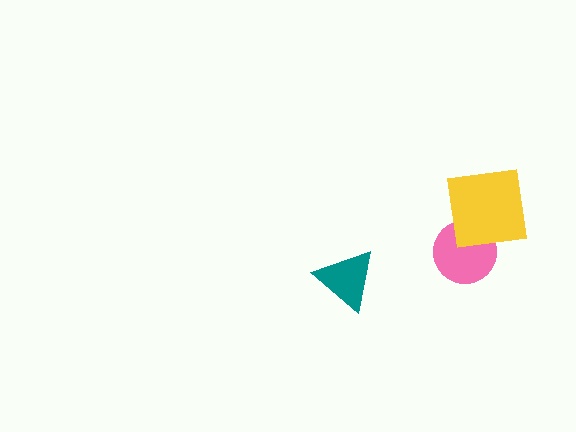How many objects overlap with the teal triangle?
0 objects overlap with the teal triangle.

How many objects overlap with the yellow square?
1 object overlaps with the yellow square.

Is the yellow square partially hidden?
No, no other shape covers it.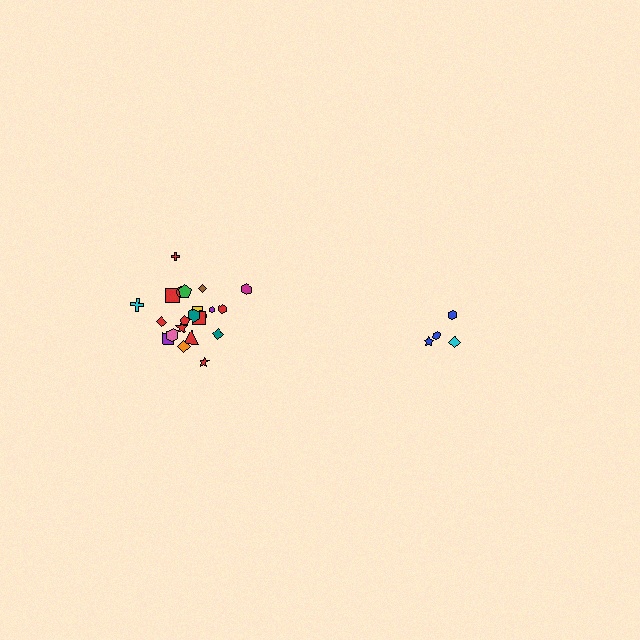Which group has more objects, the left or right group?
The left group.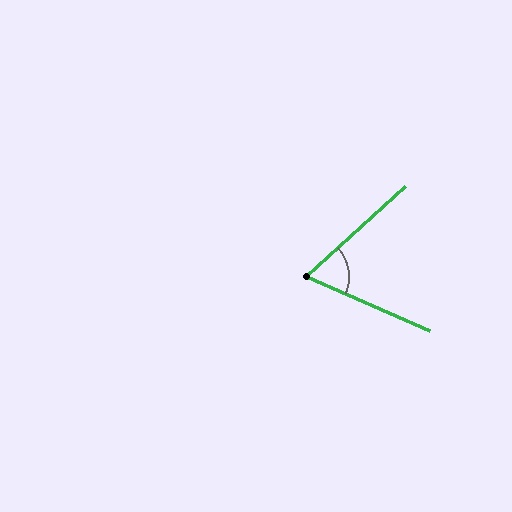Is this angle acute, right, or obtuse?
It is acute.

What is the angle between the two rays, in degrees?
Approximately 66 degrees.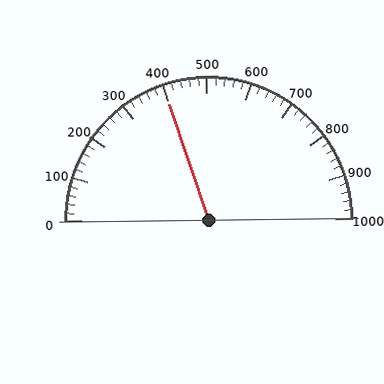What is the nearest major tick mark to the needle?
The nearest major tick mark is 400.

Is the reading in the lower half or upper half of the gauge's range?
The reading is in the lower half of the range (0 to 1000).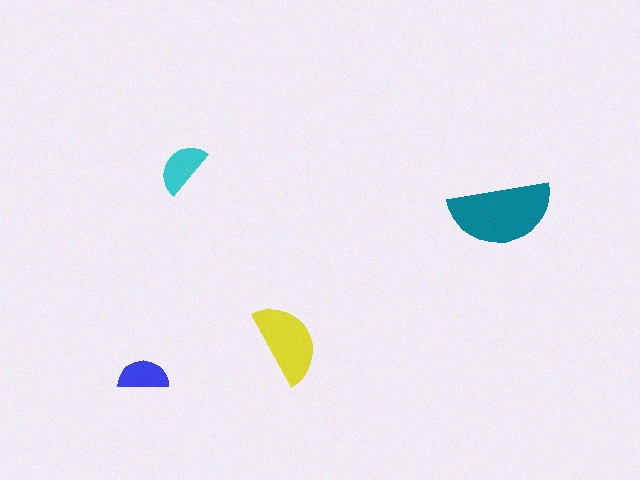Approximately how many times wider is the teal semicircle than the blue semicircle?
About 2 times wider.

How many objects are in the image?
There are 4 objects in the image.